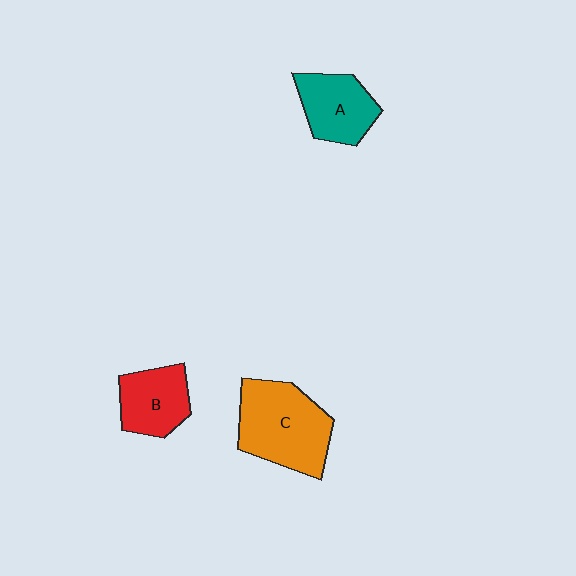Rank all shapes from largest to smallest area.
From largest to smallest: C (orange), A (teal), B (red).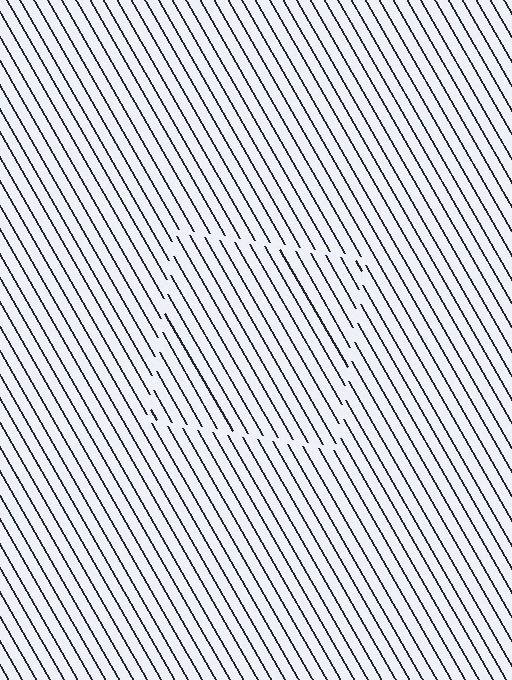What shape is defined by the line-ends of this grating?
An illusory square. The interior of the shape contains the same grating, shifted by half a period — the contour is defined by the phase discontinuity where line-ends from the inner and outer gratings abut.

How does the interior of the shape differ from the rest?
The interior of the shape contains the same grating, shifted by half a period — the contour is defined by the phase discontinuity where line-ends from the inner and outer gratings abut.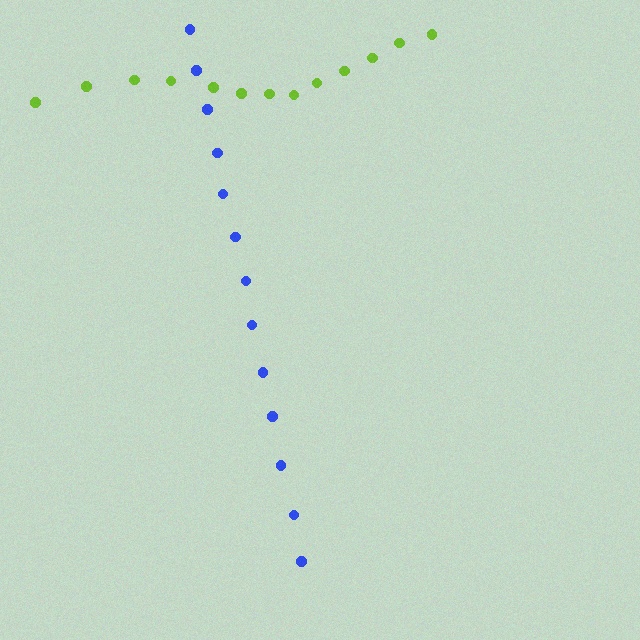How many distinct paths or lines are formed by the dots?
There are 2 distinct paths.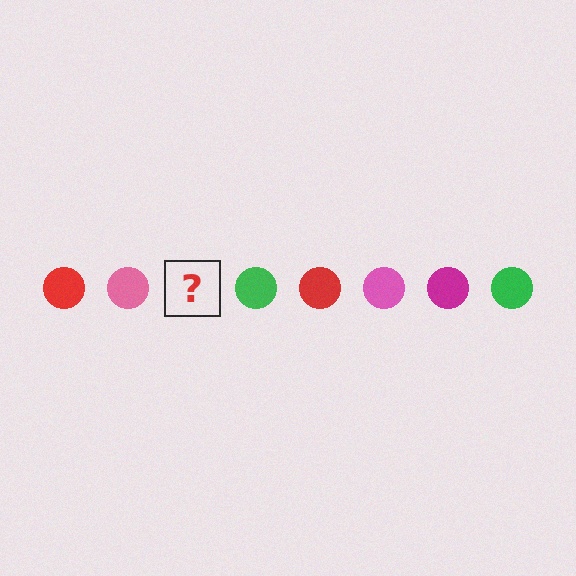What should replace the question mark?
The question mark should be replaced with a magenta circle.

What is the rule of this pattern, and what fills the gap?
The rule is that the pattern cycles through red, pink, magenta, green circles. The gap should be filled with a magenta circle.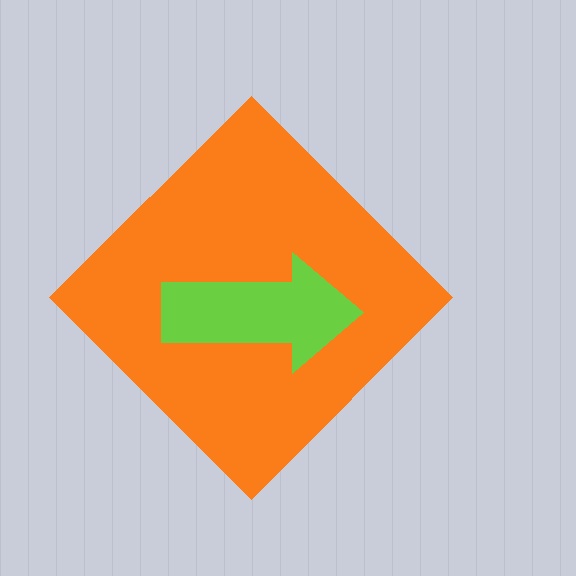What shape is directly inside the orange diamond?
The lime arrow.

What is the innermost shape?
The lime arrow.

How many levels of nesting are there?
2.